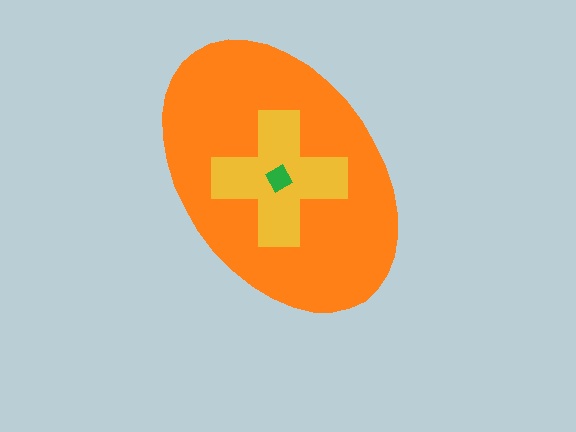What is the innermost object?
The green diamond.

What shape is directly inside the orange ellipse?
The yellow cross.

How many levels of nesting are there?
3.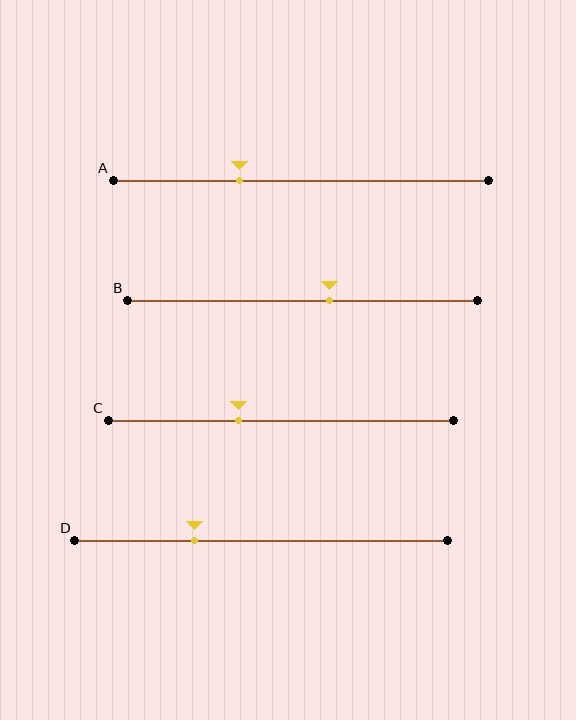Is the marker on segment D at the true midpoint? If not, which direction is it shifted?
No, the marker on segment D is shifted to the left by about 18% of the segment length.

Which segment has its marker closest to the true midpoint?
Segment B has its marker closest to the true midpoint.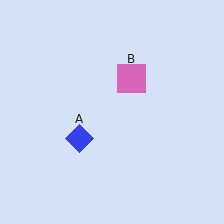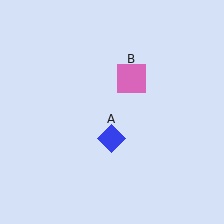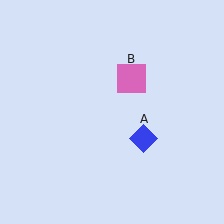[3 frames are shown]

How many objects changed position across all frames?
1 object changed position: blue diamond (object A).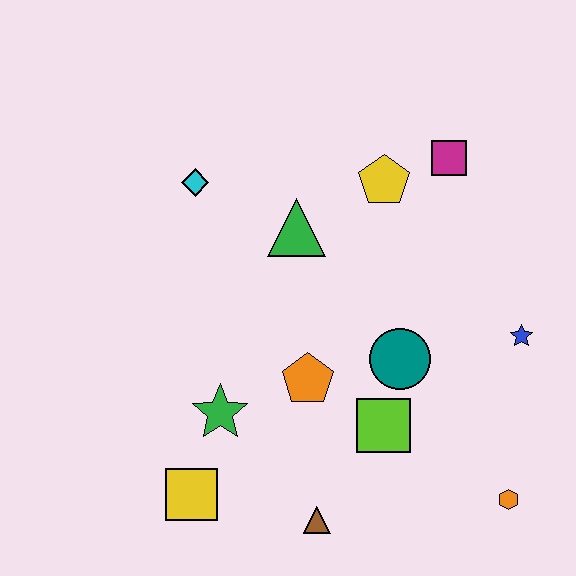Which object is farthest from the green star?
The magenta square is farthest from the green star.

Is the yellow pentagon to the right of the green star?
Yes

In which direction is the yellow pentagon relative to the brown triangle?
The yellow pentagon is above the brown triangle.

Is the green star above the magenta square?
No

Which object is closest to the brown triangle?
The lime square is closest to the brown triangle.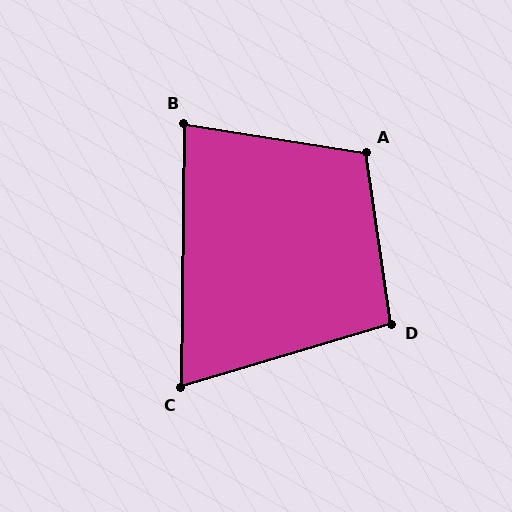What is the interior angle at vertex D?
Approximately 99 degrees (obtuse).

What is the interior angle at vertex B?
Approximately 81 degrees (acute).